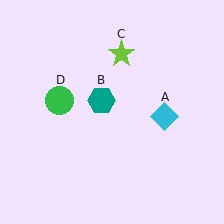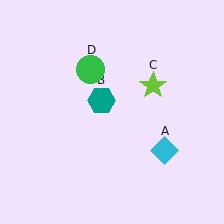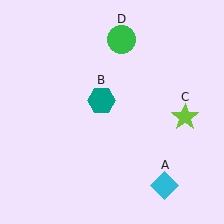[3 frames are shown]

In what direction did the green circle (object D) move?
The green circle (object D) moved up and to the right.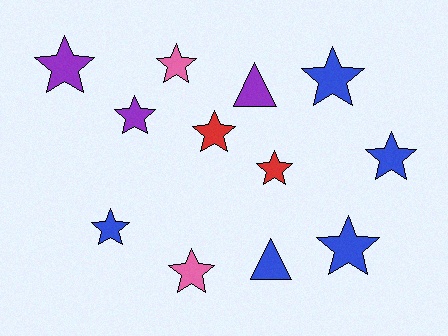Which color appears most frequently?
Blue, with 5 objects.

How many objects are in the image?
There are 12 objects.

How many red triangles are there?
There are no red triangles.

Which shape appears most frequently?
Star, with 10 objects.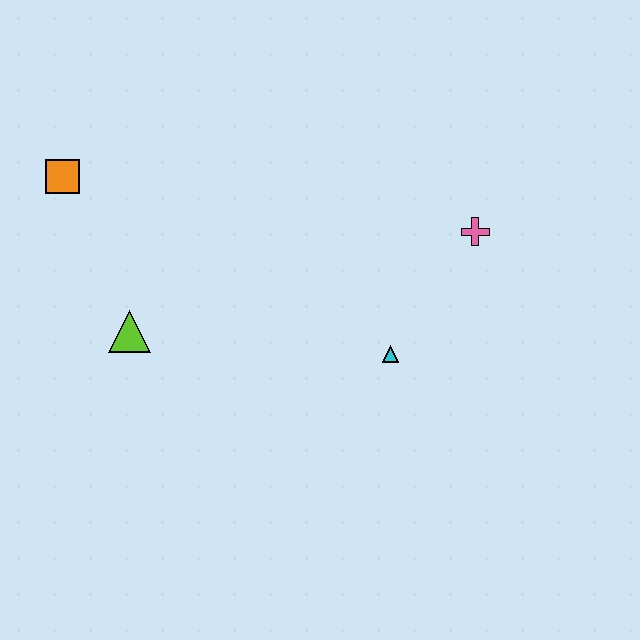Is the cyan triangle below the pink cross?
Yes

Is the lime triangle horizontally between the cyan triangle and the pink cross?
No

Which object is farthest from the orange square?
The pink cross is farthest from the orange square.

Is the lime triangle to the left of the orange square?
No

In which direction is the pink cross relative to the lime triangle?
The pink cross is to the right of the lime triangle.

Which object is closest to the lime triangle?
The orange square is closest to the lime triangle.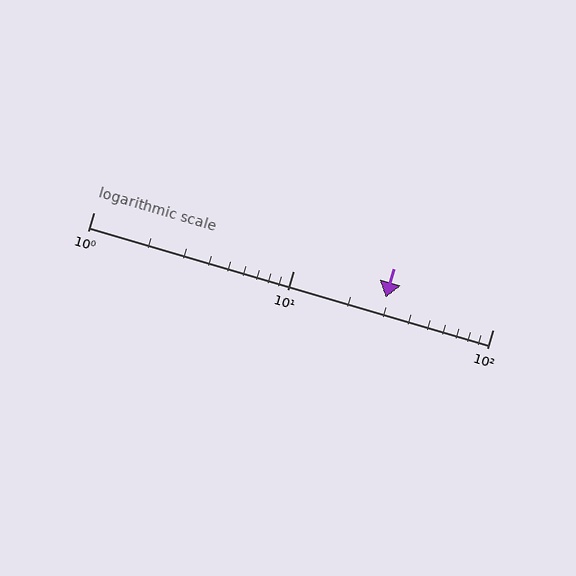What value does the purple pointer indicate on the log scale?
The pointer indicates approximately 29.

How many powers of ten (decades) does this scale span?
The scale spans 2 decades, from 1 to 100.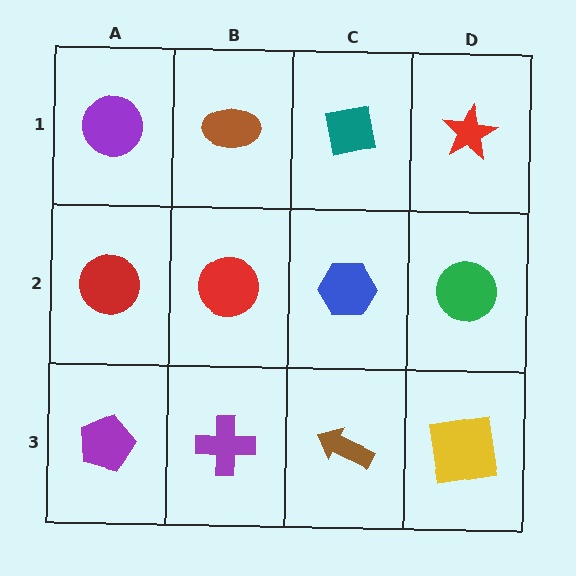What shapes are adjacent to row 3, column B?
A red circle (row 2, column B), a purple pentagon (row 3, column A), a brown arrow (row 3, column C).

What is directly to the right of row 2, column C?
A green circle.